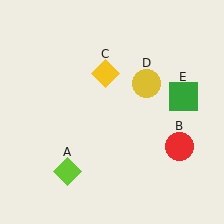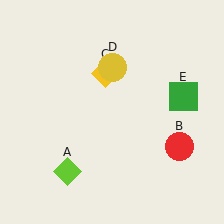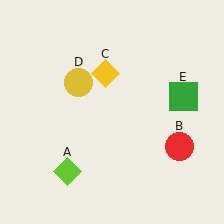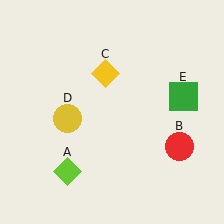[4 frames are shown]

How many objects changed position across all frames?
1 object changed position: yellow circle (object D).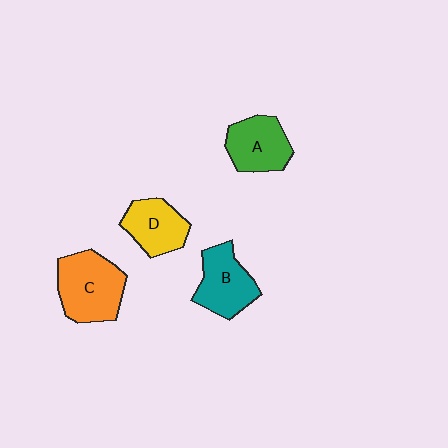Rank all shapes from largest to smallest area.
From largest to smallest: C (orange), B (teal), A (green), D (yellow).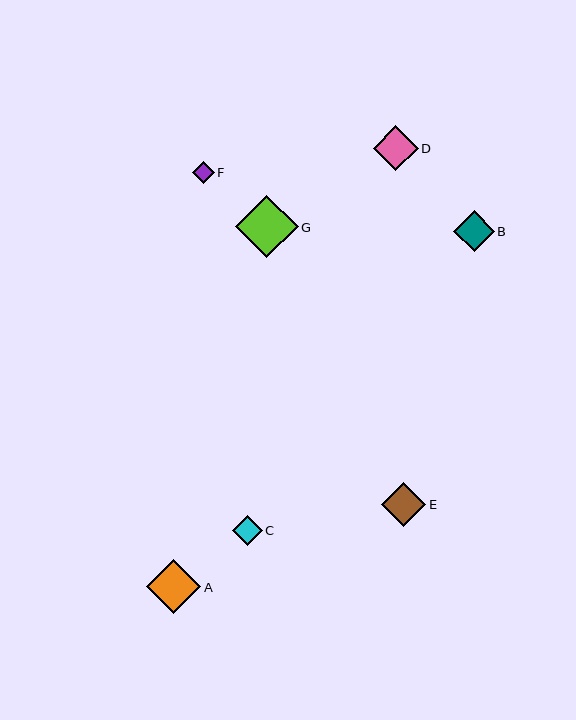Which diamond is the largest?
Diamond G is the largest with a size of approximately 62 pixels.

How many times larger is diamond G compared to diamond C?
Diamond G is approximately 2.1 times the size of diamond C.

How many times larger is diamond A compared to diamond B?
Diamond A is approximately 1.3 times the size of diamond B.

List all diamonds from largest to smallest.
From largest to smallest: G, A, D, E, B, C, F.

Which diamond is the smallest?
Diamond F is the smallest with a size of approximately 21 pixels.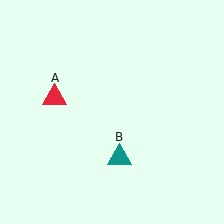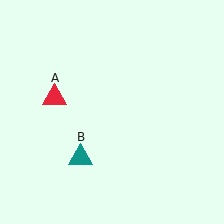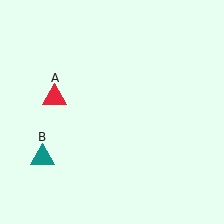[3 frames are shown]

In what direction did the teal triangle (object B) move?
The teal triangle (object B) moved left.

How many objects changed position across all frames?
1 object changed position: teal triangle (object B).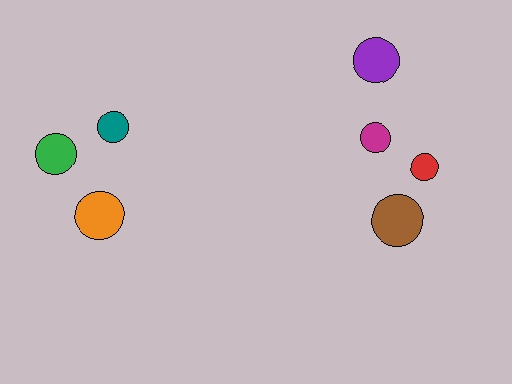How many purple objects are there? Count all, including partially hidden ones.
There is 1 purple object.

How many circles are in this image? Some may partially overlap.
There are 7 circles.